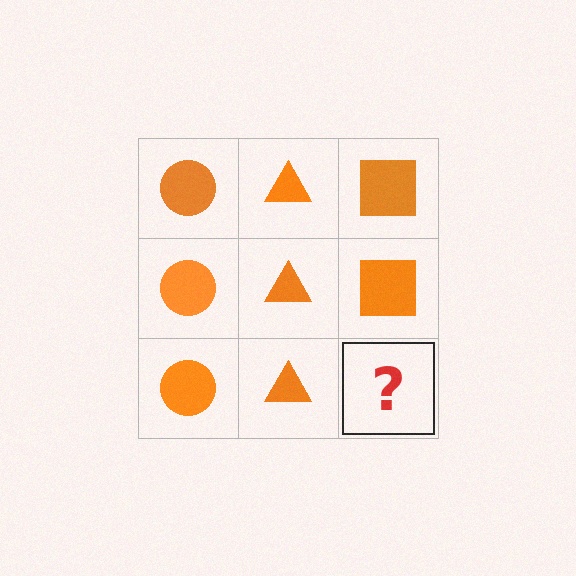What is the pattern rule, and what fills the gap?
The rule is that each column has a consistent shape. The gap should be filled with an orange square.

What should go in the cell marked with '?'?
The missing cell should contain an orange square.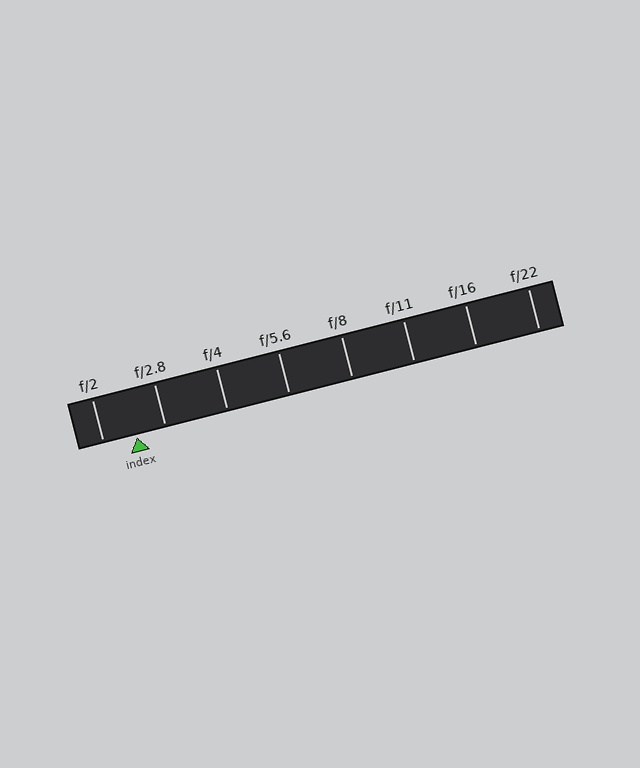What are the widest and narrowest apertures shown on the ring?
The widest aperture shown is f/2 and the narrowest is f/22.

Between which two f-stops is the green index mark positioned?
The index mark is between f/2 and f/2.8.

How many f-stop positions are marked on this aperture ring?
There are 8 f-stop positions marked.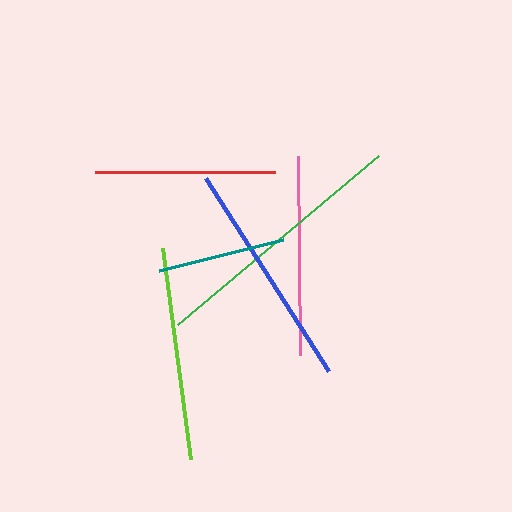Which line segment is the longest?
The green line is the longest at approximately 262 pixels.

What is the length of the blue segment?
The blue segment is approximately 228 pixels long.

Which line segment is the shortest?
The teal line is the shortest at approximately 128 pixels.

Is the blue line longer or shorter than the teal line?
The blue line is longer than the teal line.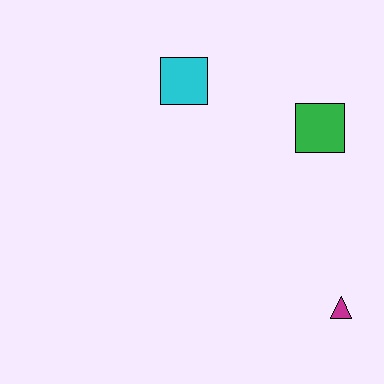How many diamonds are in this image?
There are no diamonds.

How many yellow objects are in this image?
There are no yellow objects.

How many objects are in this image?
There are 3 objects.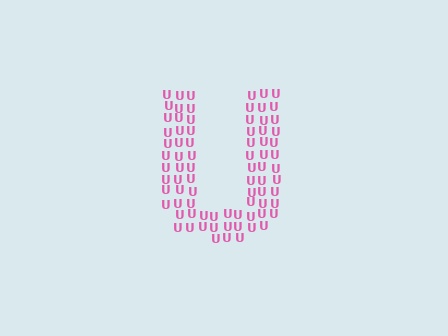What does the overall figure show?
The overall figure shows the letter U.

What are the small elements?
The small elements are letter U's.